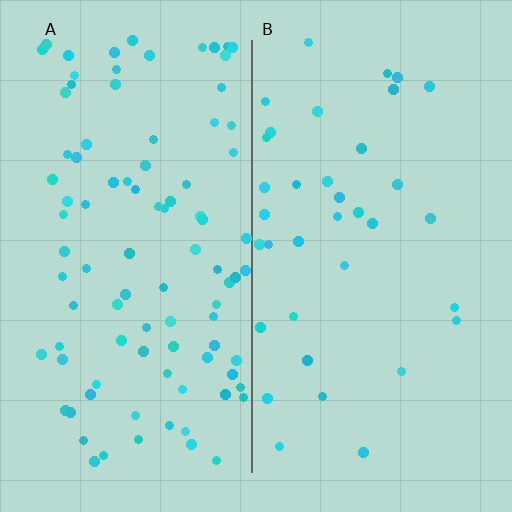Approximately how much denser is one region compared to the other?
Approximately 2.6× — region A over region B.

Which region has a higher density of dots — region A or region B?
A (the left).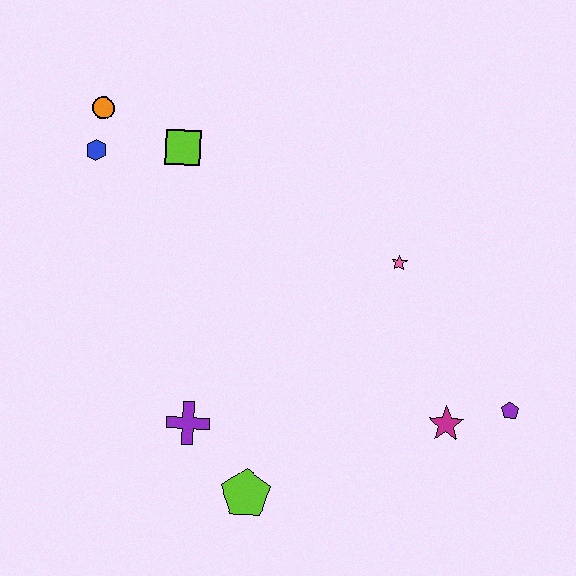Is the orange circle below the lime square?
No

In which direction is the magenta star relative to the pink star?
The magenta star is below the pink star.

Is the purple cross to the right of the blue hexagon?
Yes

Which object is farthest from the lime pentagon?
The orange circle is farthest from the lime pentagon.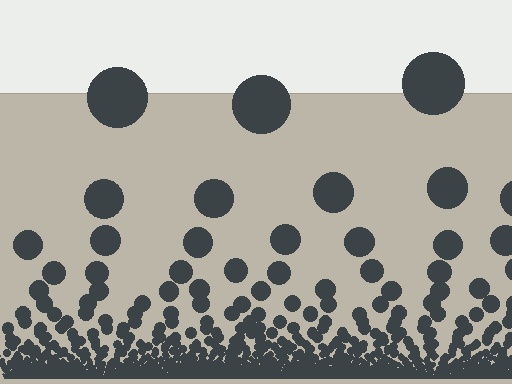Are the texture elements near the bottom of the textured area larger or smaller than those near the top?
Smaller. The gradient is inverted — elements near the bottom are smaller and denser.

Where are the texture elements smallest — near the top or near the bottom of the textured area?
Near the bottom.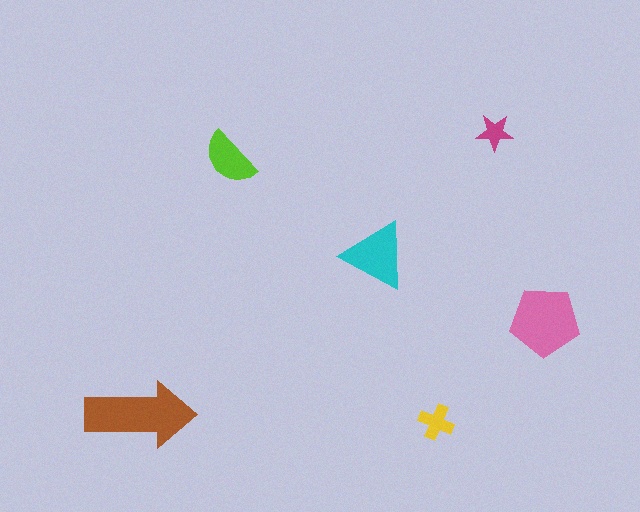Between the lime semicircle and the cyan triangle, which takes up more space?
The cyan triangle.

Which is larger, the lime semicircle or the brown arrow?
The brown arrow.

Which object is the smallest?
The magenta star.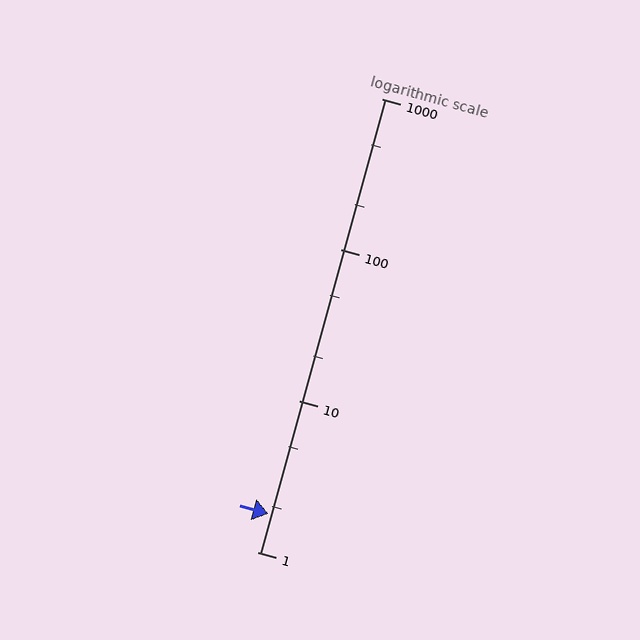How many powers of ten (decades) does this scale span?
The scale spans 3 decades, from 1 to 1000.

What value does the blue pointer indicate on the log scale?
The pointer indicates approximately 1.8.